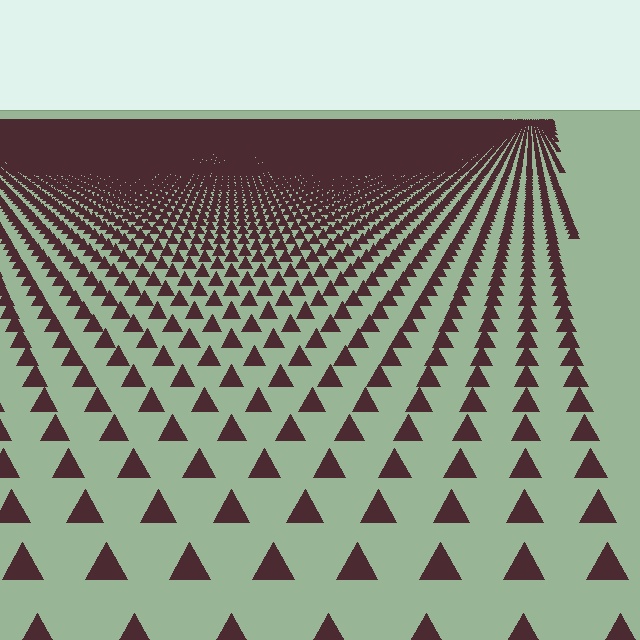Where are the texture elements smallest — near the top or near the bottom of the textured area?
Near the top.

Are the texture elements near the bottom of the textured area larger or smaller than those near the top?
Larger. Near the bottom, elements are closer to the viewer and appear at a bigger on-screen size.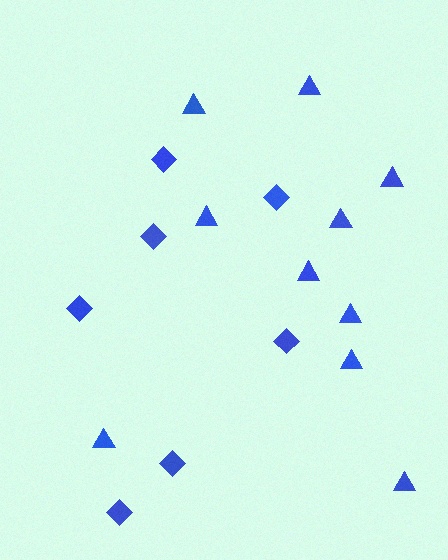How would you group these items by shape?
There are 2 groups: one group of triangles (10) and one group of diamonds (7).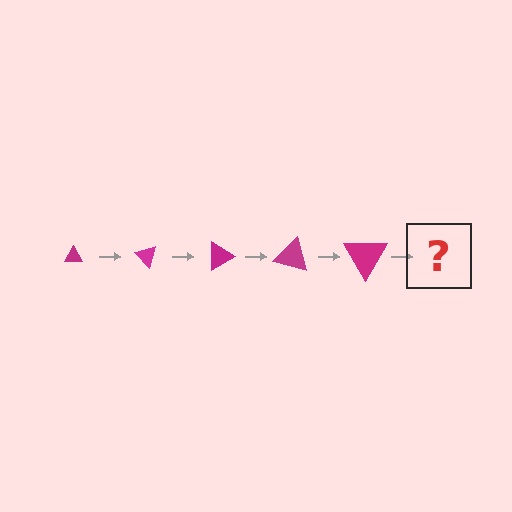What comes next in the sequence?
The next element should be a triangle, larger than the previous one and rotated 225 degrees from the start.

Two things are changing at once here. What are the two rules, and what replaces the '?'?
The two rules are that the triangle grows larger each step and it rotates 45 degrees each step. The '?' should be a triangle, larger than the previous one and rotated 225 degrees from the start.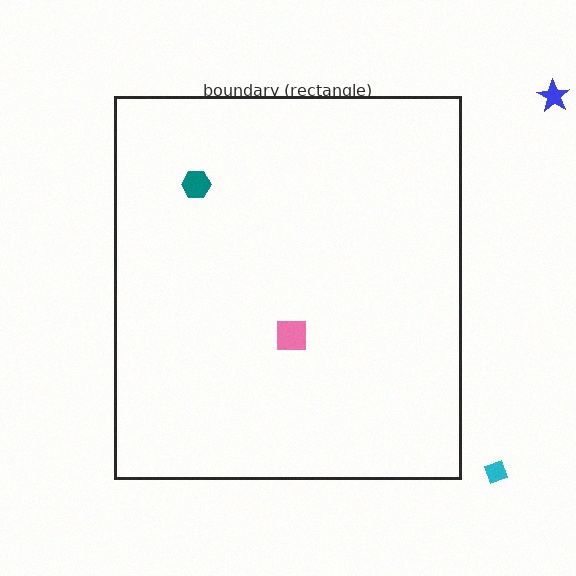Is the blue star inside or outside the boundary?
Outside.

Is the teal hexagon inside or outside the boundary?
Inside.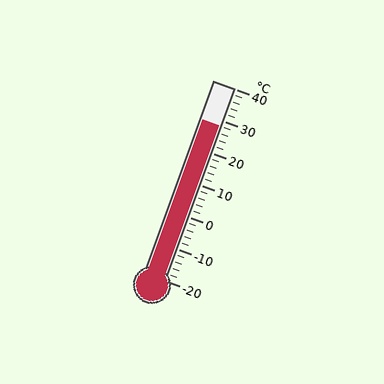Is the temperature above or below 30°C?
The temperature is below 30°C.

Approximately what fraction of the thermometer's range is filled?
The thermometer is filled to approximately 80% of its range.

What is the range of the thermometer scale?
The thermometer scale ranges from -20°C to 40°C.